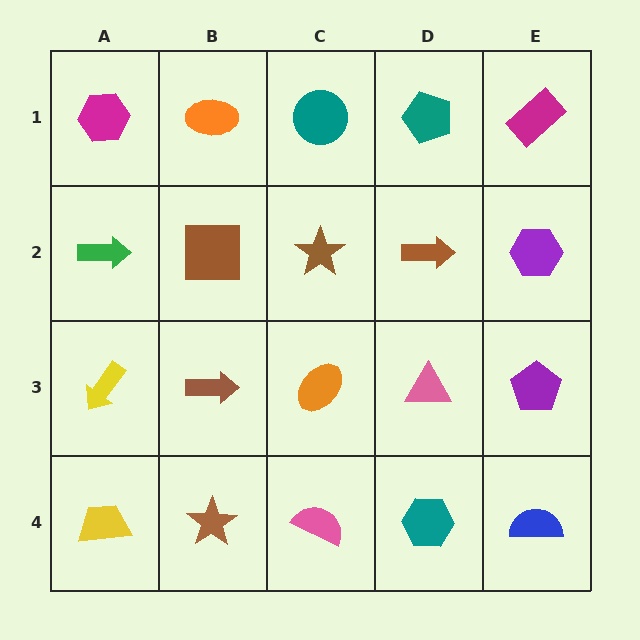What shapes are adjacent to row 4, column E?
A purple pentagon (row 3, column E), a teal hexagon (row 4, column D).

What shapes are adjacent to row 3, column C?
A brown star (row 2, column C), a pink semicircle (row 4, column C), a brown arrow (row 3, column B), a pink triangle (row 3, column D).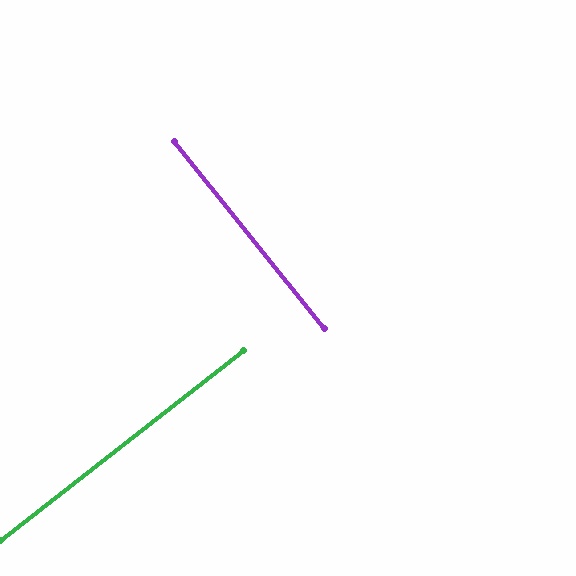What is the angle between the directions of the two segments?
Approximately 89 degrees.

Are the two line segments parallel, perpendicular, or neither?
Perpendicular — they meet at approximately 89°.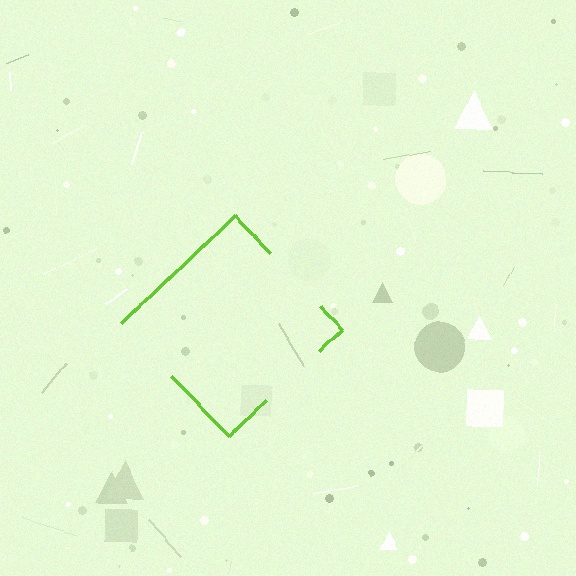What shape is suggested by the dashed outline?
The dashed outline suggests a diamond.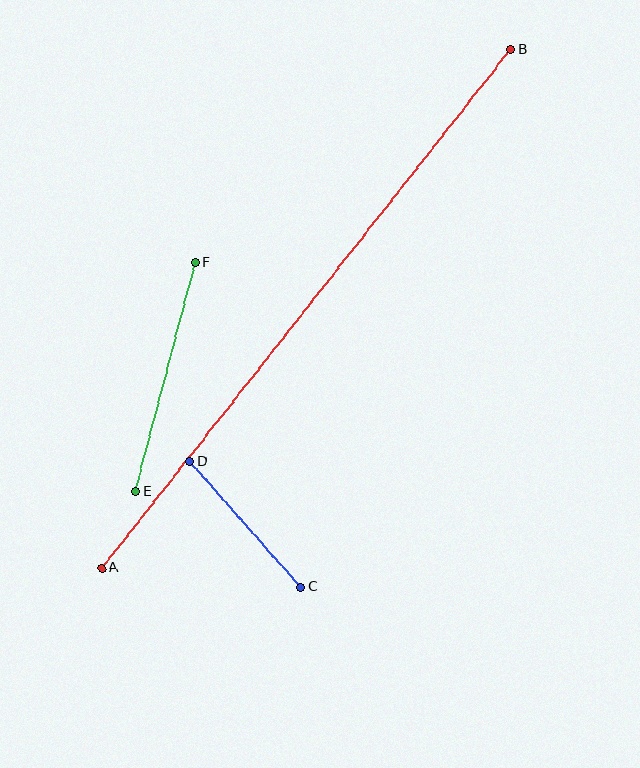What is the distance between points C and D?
The distance is approximately 168 pixels.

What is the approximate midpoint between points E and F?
The midpoint is at approximately (166, 377) pixels.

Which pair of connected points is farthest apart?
Points A and B are farthest apart.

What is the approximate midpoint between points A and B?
The midpoint is at approximately (306, 309) pixels.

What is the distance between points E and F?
The distance is approximately 236 pixels.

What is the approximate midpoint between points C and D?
The midpoint is at approximately (245, 524) pixels.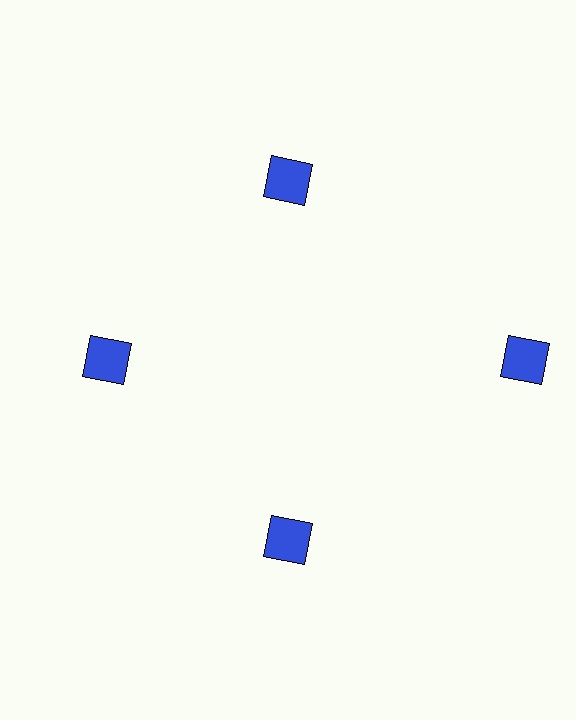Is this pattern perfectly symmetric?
No. The 4 blue squares are arranged in a ring, but one element near the 3 o'clock position is pushed outward from the center, breaking the 4-fold rotational symmetry.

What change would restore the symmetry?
The symmetry would be restored by moving it inward, back onto the ring so that all 4 squares sit at equal angles and equal distance from the center.